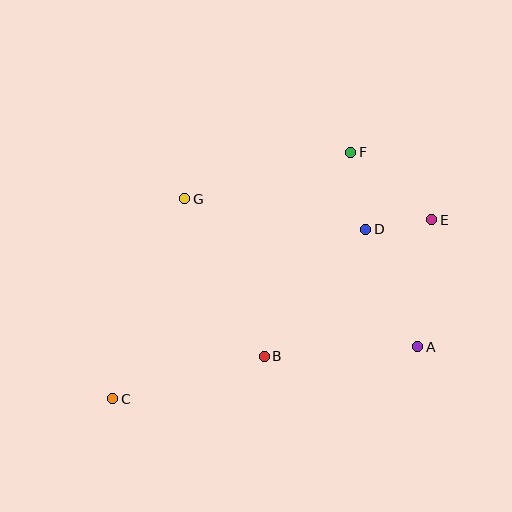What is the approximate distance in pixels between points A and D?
The distance between A and D is approximately 128 pixels.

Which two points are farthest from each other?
Points C and E are farthest from each other.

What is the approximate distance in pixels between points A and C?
The distance between A and C is approximately 309 pixels.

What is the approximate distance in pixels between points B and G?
The distance between B and G is approximately 176 pixels.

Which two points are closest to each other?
Points D and E are closest to each other.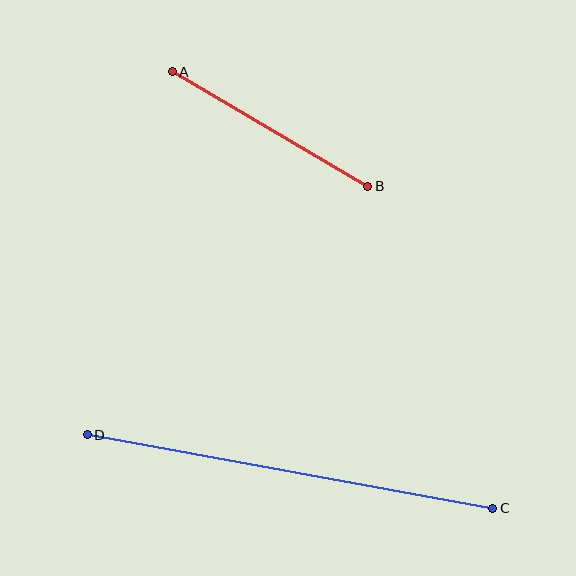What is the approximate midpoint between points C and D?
The midpoint is at approximately (290, 472) pixels.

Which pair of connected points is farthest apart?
Points C and D are farthest apart.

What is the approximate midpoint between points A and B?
The midpoint is at approximately (270, 129) pixels.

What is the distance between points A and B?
The distance is approximately 226 pixels.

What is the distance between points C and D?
The distance is approximately 412 pixels.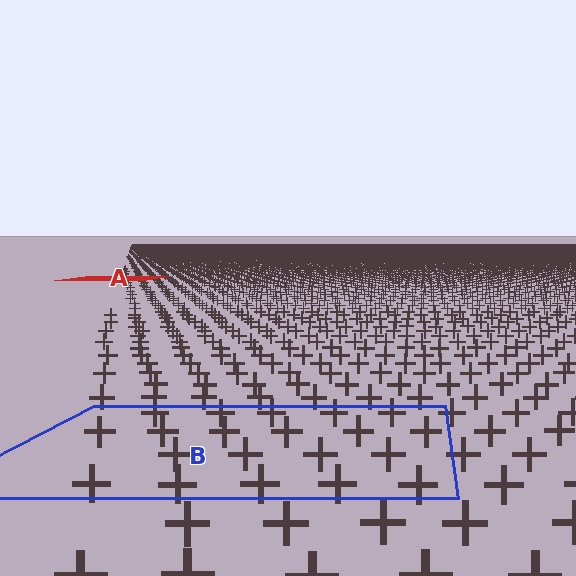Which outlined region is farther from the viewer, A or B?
Region A is farther from the viewer — the texture elements inside it appear smaller and more densely packed.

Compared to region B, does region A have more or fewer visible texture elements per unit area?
Region A has more texture elements per unit area — they are packed more densely because it is farther away.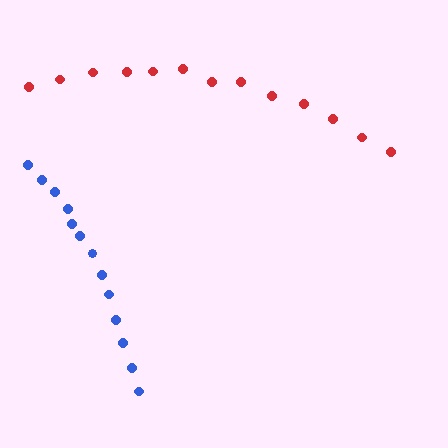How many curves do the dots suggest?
There are 2 distinct paths.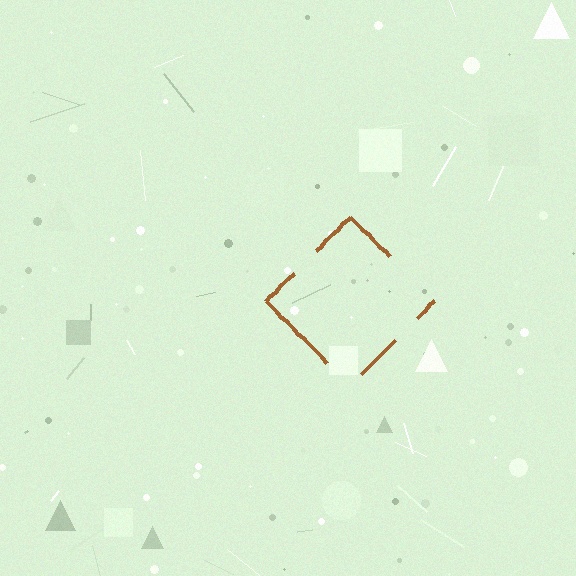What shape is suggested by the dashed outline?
The dashed outline suggests a diamond.